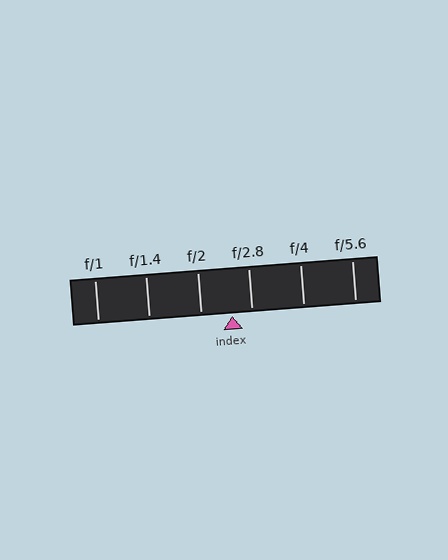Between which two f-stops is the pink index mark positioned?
The index mark is between f/2 and f/2.8.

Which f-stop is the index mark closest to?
The index mark is closest to f/2.8.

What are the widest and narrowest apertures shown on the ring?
The widest aperture shown is f/1 and the narrowest is f/5.6.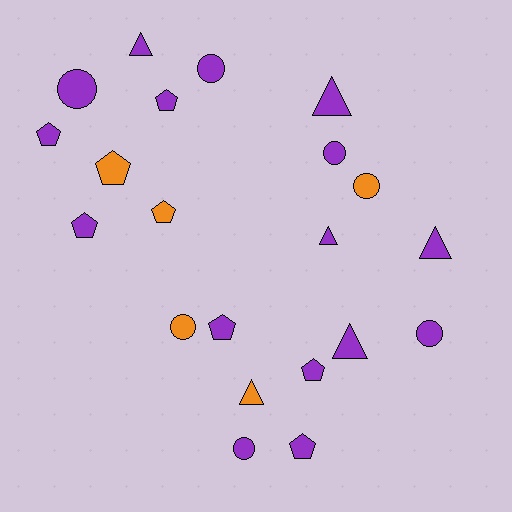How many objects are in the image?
There are 21 objects.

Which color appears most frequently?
Purple, with 16 objects.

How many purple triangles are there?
There are 5 purple triangles.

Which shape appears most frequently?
Pentagon, with 8 objects.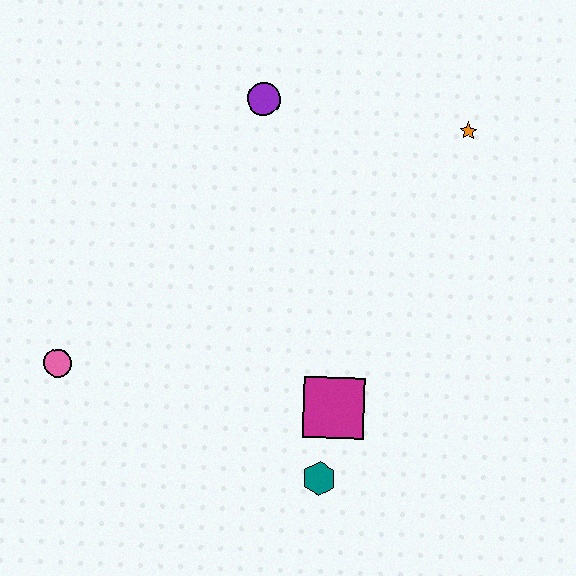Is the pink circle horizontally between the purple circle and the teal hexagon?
No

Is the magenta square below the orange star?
Yes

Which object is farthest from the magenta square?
The purple circle is farthest from the magenta square.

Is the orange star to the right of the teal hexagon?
Yes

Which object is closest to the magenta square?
The teal hexagon is closest to the magenta square.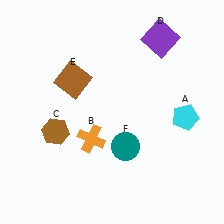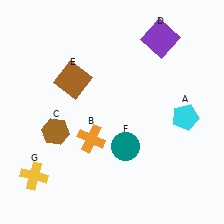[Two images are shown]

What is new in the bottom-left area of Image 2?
A yellow cross (G) was added in the bottom-left area of Image 2.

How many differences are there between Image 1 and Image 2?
There is 1 difference between the two images.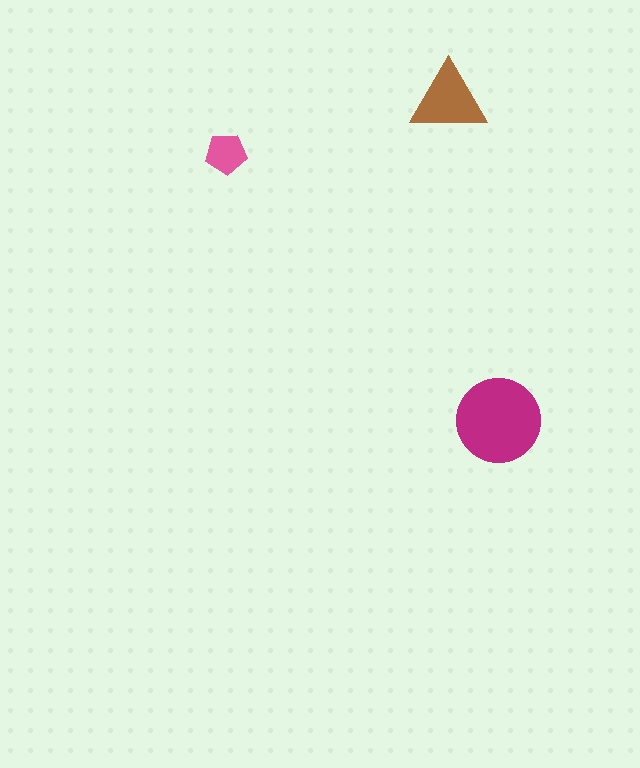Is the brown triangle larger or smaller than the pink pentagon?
Larger.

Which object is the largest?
The magenta circle.